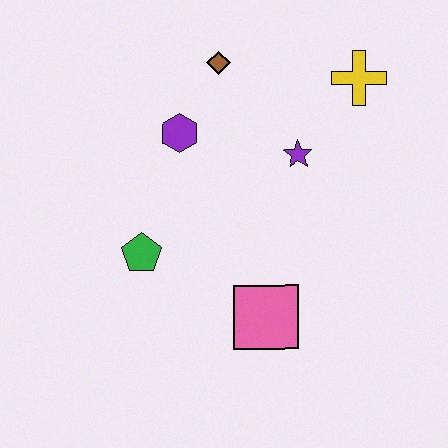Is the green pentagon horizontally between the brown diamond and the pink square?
No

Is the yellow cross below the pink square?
No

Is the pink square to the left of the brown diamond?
No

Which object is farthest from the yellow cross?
The green pentagon is farthest from the yellow cross.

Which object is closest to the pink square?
The green pentagon is closest to the pink square.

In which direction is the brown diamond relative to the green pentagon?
The brown diamond is above the green pentagon.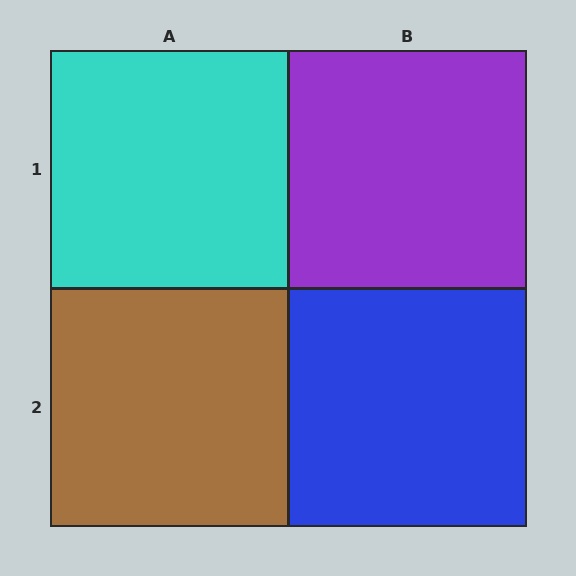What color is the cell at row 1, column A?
Cyan.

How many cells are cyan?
1 cell is cyan.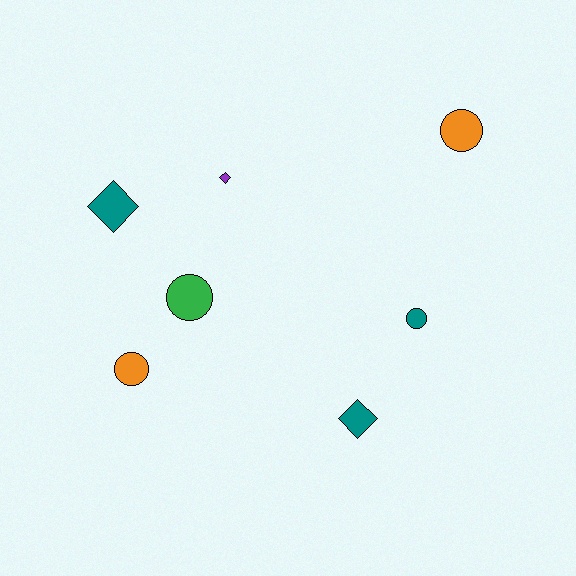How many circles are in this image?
There are 4 circles.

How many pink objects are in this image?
There are no pink objects.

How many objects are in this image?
There are 7 objects.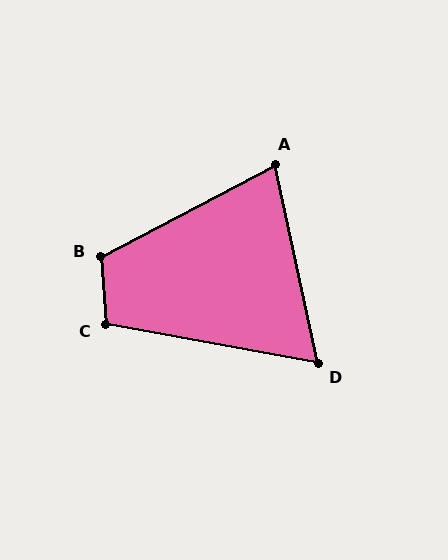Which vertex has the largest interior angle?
B, at approximately 113 degrees.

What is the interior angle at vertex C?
Approximately 105 degrees (obtuse).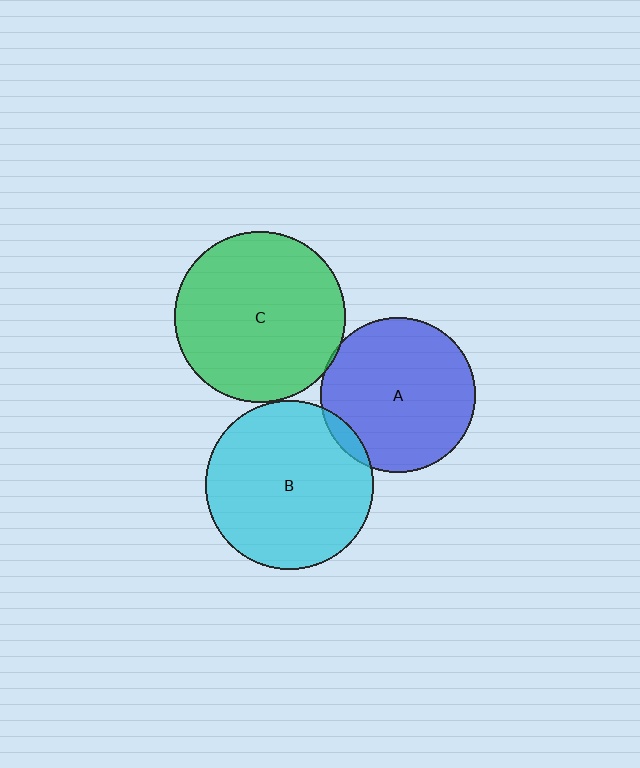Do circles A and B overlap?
Yes.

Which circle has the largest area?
Circle C (green).